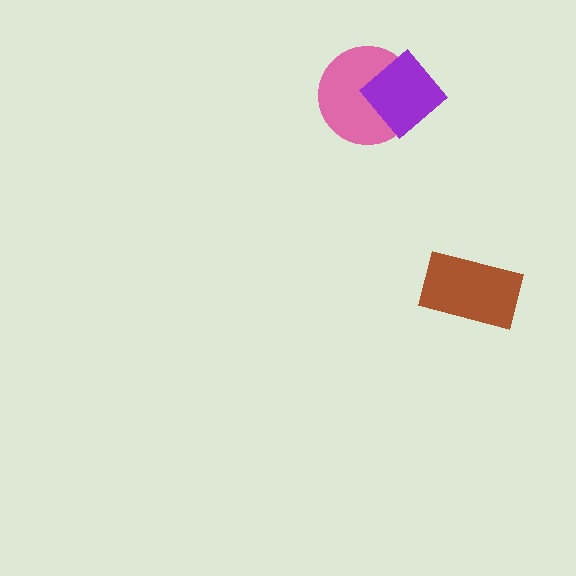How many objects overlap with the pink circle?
1 object overlaps with the pink circle.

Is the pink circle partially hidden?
Yes, it is partially covered by another shape.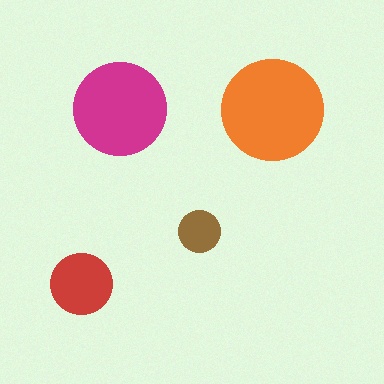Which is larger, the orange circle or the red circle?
The orange one.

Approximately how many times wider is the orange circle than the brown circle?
About 2.5 times wider.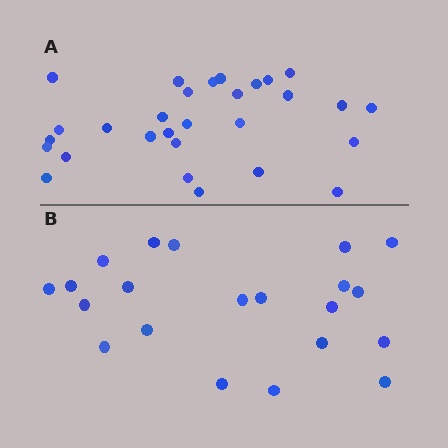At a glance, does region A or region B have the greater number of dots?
Region A (the top region) has more dots.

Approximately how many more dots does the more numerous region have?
Region A has roughly 8 or so more dots than region B.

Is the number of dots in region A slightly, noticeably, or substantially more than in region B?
Region A has noticeably more, but not dramatically so. The ratio is roughly 1.4 to 1.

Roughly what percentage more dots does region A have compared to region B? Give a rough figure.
About 40% more.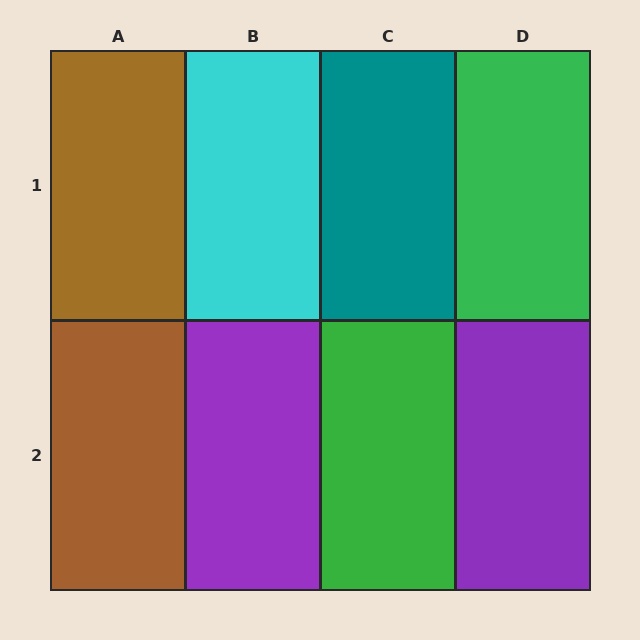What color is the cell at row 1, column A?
Brown.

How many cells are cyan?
1 cell is cyan.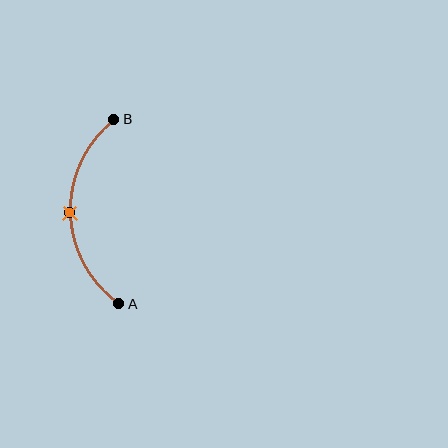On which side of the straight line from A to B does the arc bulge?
The arc bulges to the left of the straight line connecting A and B.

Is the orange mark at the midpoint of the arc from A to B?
Yes. The orange mark lies on the arc at equal arc-length from both A and B — it is the arc midpoint.